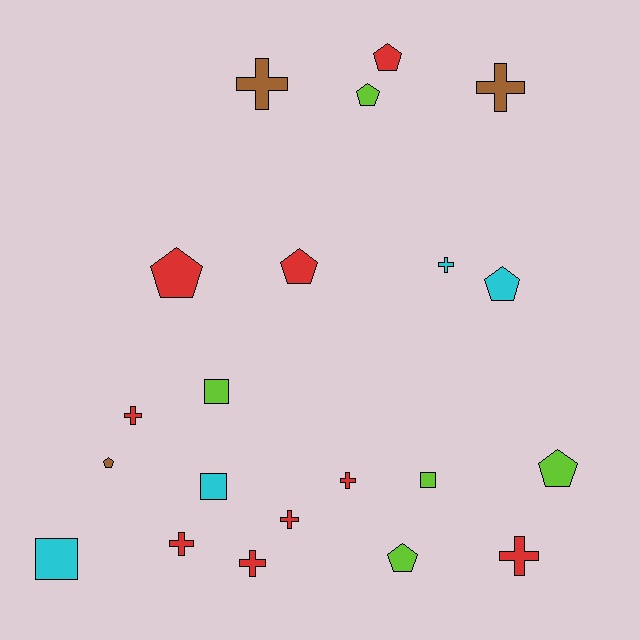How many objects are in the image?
There are 21 objects.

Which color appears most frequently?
Red, with 9 objects.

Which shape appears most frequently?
Cross, with 9 objects.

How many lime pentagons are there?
There are 3 lime pentagons.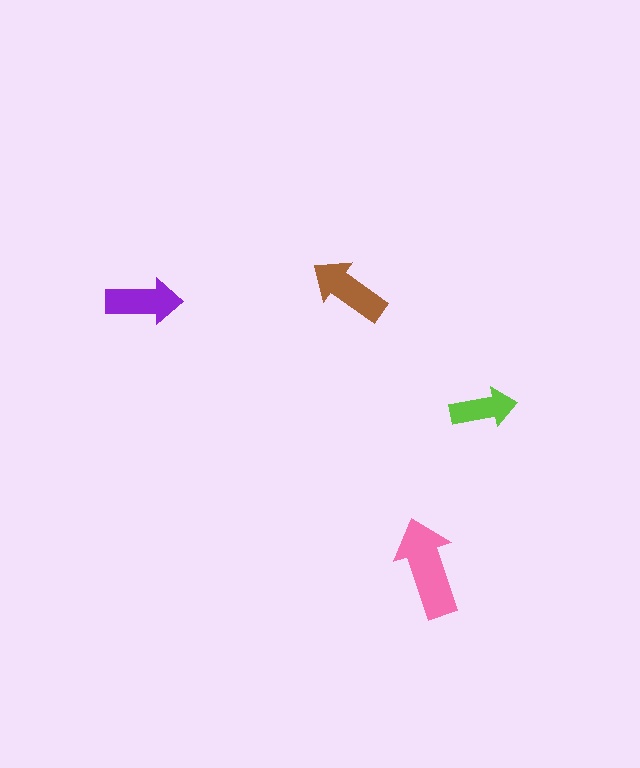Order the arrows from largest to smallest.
the pink one, the brown one, the purple one, the lime one.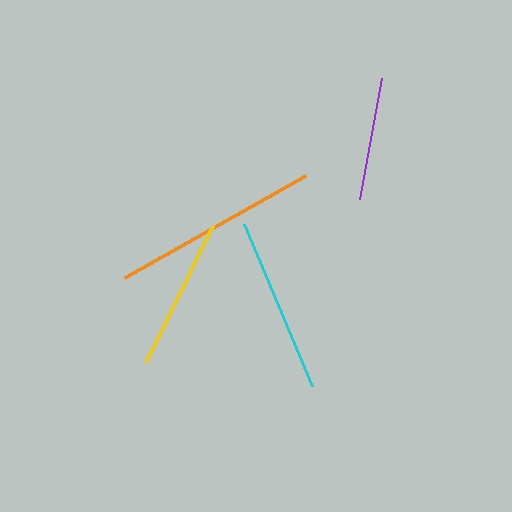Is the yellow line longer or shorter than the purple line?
The yellow line is longer than the purple line.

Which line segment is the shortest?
The purple line is the shortest at approximately 123 pixels.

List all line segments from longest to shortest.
From longest to shortest: orange, cyan, yellow, purple.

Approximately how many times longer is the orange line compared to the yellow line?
The orange line is approximately 1.4 times the length of the yellow line.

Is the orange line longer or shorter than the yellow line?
The orange line is longer than the yellow line.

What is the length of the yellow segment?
The yellow segment is approximately 152 pixels long.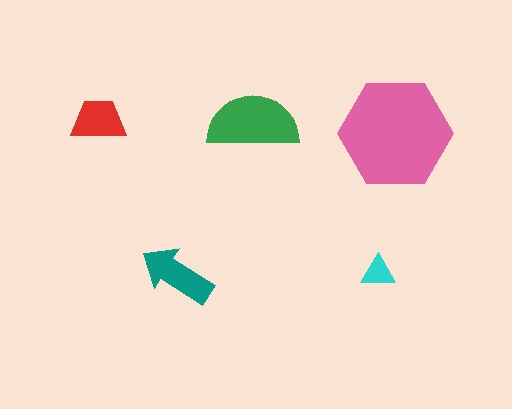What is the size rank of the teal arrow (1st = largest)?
3rd.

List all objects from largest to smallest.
The pink hexagon, the green semicircle, the teal arrow, the red trapezoid, the cyan triangle.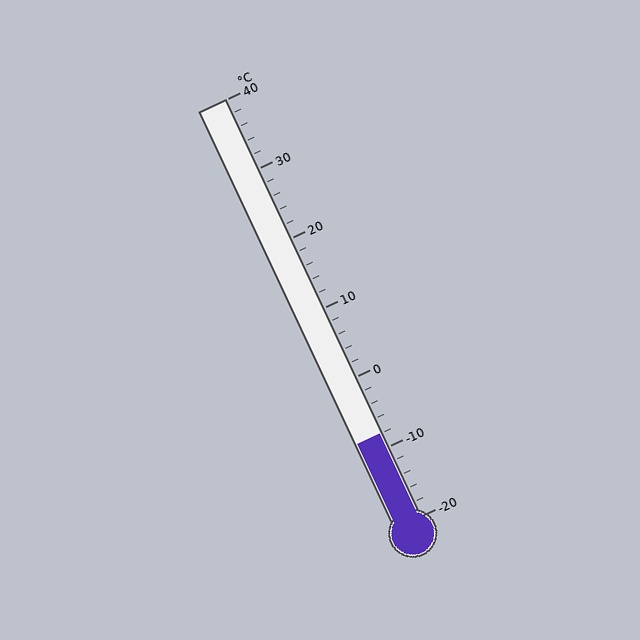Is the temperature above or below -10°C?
The temperature is above -10°C.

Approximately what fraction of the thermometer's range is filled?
The thermometer is filled to approximately 20% of its range.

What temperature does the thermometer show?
The thermometer shows approximately -8°C.